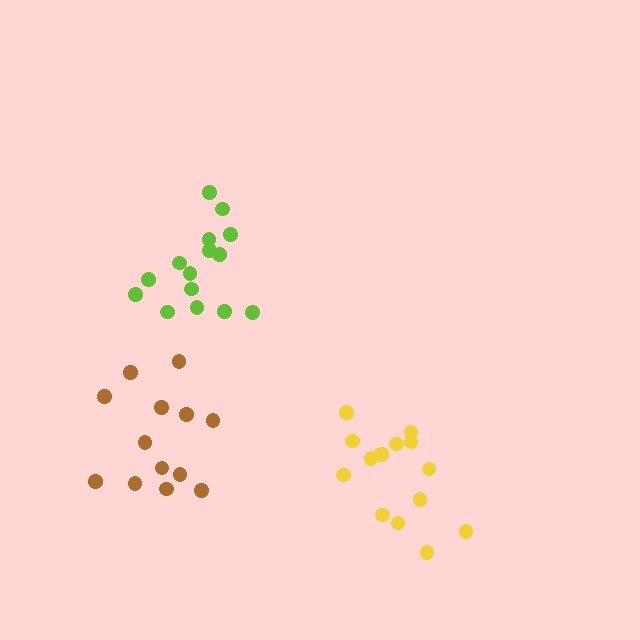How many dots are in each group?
Group 1: 15 dots, Group 2: 13 dots, Group 3: 14 dots (42 total).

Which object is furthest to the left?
The brown cluster is leftmost.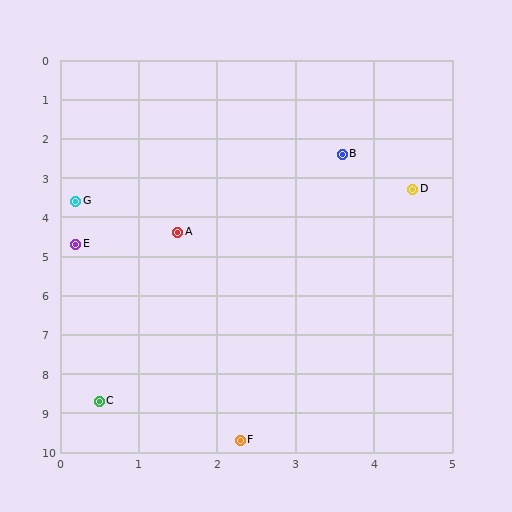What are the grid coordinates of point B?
Point B is at approximately (3.6, 2.4).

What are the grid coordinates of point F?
Point F is at approximately (2.3, 9.7).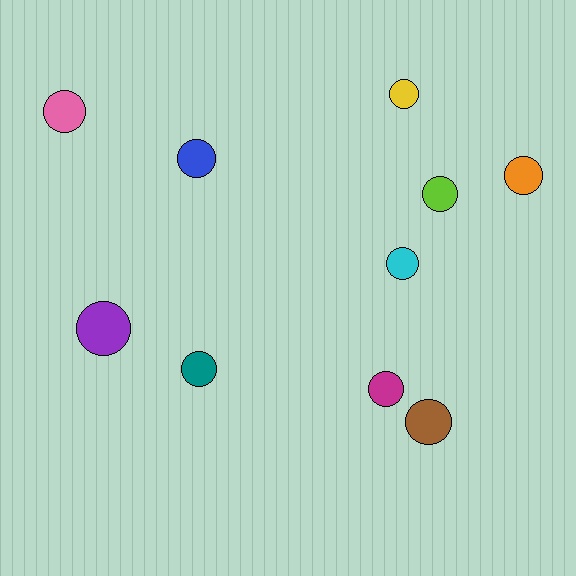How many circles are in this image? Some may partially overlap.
There are 10 circles.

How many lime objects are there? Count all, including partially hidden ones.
There is 1 lime object.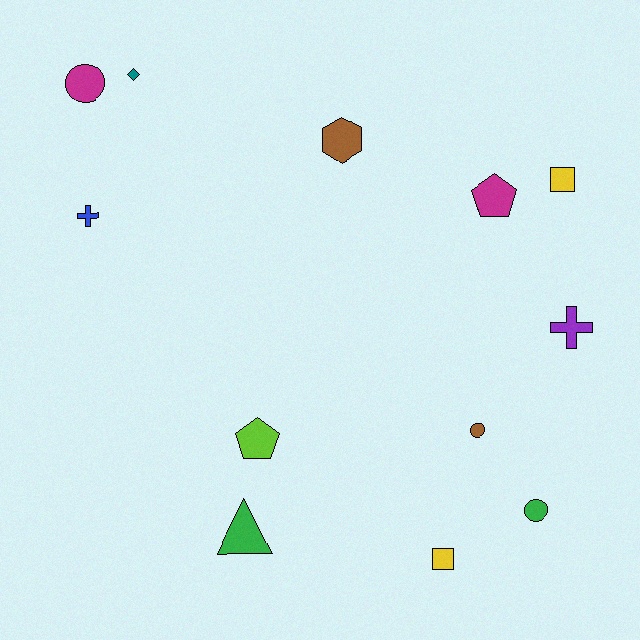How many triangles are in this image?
There is 1 triangle.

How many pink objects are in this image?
There are no pink objects.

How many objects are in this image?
There are 12 objects.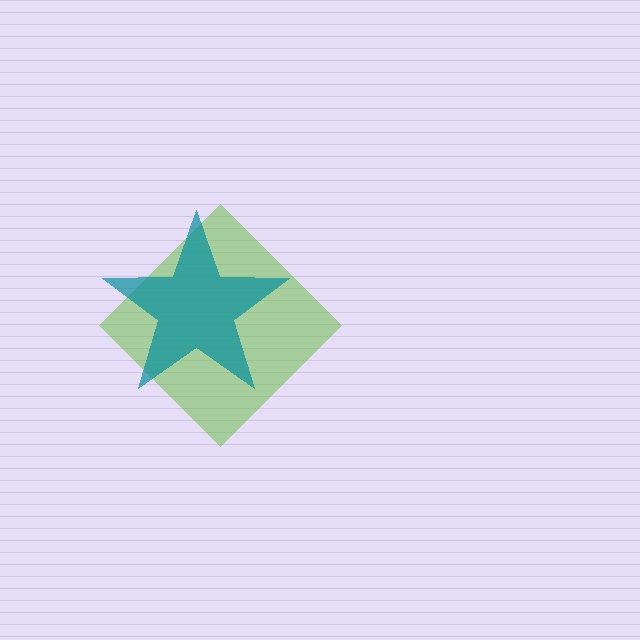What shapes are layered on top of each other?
The layered shapes are: a lime diamond, a teal star.